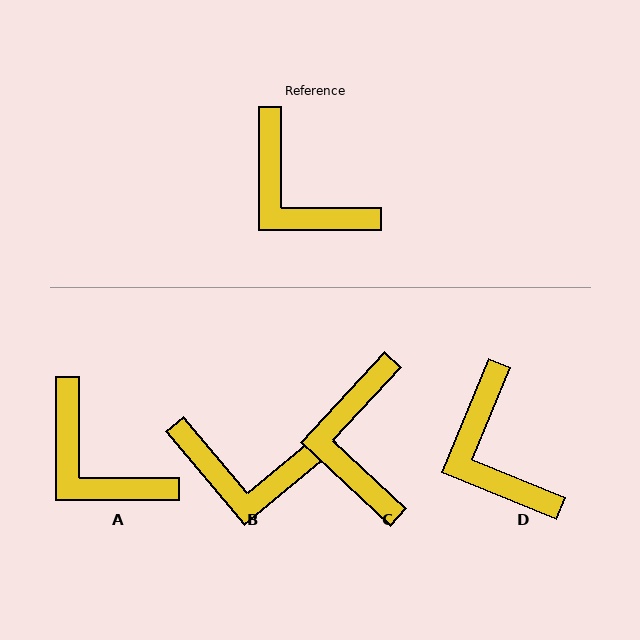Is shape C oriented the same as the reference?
No, it is off by about 43 degrees.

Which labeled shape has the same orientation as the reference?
A.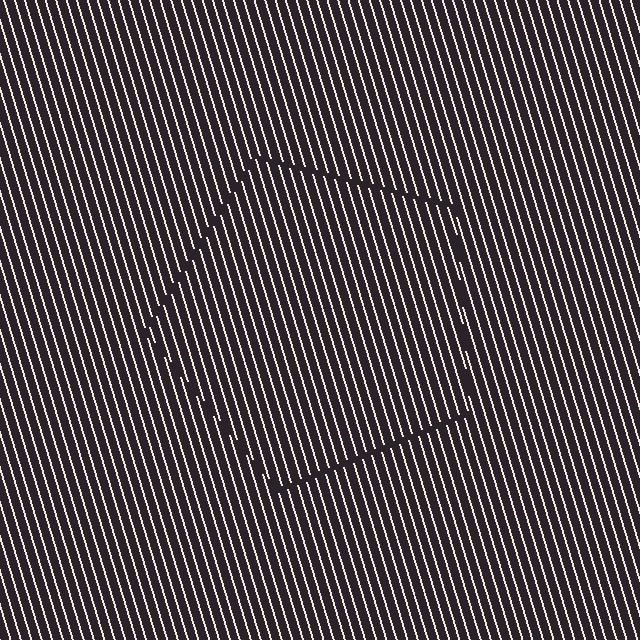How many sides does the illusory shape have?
5 sides — the line-ends trace a pentagon.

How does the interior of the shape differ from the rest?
The interior of the shape contains the same grating, shifted by half a period — the contour is defined by the phase discontinuity where line-ends from the inner and outer gratings abut.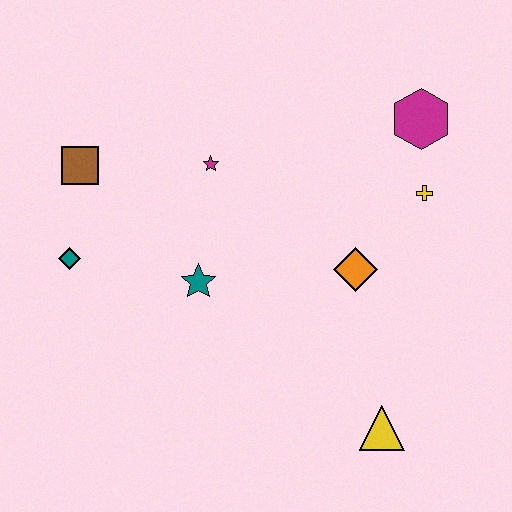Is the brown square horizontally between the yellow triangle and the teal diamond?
Yes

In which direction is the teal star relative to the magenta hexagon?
The teal star is to the left of the magenta hexagon.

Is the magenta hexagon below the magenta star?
No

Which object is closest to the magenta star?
The teal star is closest to the magenta star.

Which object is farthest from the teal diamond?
The magenta hexagon is farthest from the teal diamond.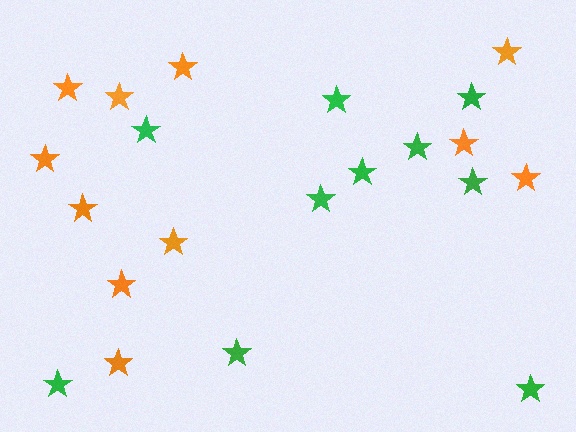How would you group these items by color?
There are 2 groups: one group of green stars (10) and one group of orange stars (11).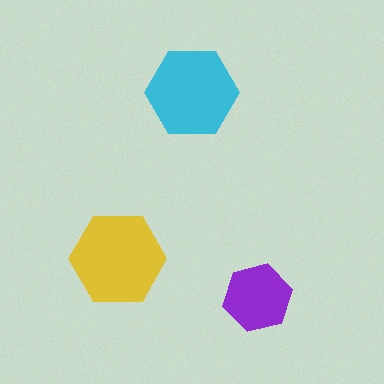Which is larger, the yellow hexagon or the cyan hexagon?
The yellow one.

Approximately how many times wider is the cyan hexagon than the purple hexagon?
About 1.5 times wider.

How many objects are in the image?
There are 3 objects in the image.